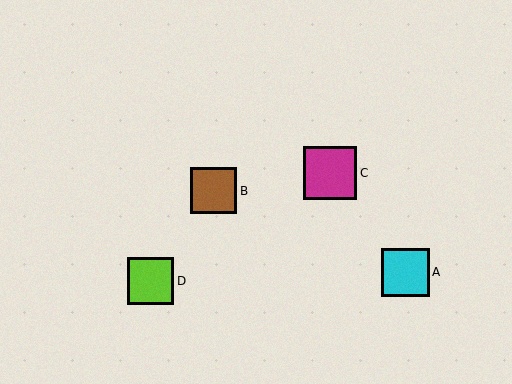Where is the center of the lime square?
The center of the lime square is at (150, 281).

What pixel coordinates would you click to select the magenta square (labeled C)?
Click at (330, 173) to select the magenta square C.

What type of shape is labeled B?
Shape B is a brown square.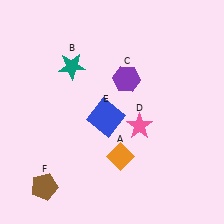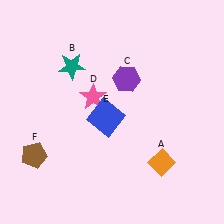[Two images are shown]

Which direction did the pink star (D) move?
The pink star (D) moved left.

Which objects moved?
The objects that moved are: the orange diamond (A), the pink star (D), the brown pentagon (F).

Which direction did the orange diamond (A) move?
The orange diamond (A) moved right.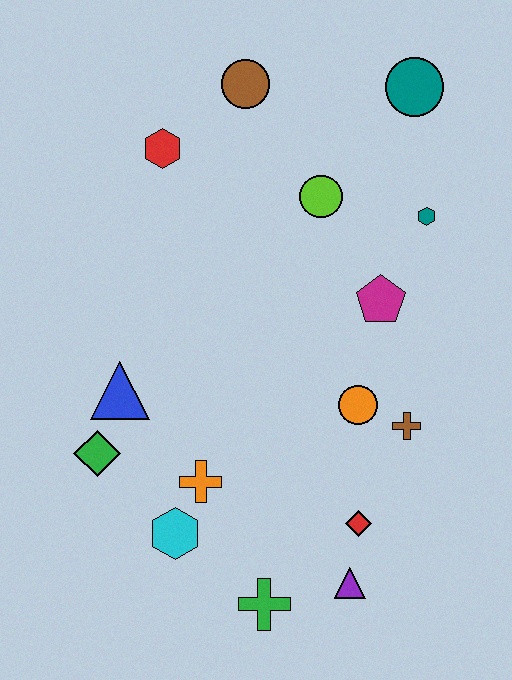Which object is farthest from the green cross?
The teal circle is farthest from the green cross.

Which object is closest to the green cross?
The purple triangle is closest to the green cross.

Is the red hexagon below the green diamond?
No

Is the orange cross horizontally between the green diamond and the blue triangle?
No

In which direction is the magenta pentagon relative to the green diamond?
The magenta pentagon is to the right of the green diamond.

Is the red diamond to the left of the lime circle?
No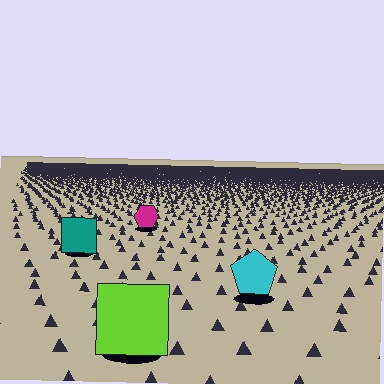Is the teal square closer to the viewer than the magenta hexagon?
Yes. The teal square is closer — you can tell from the texture gradient: the ground texture is coarser near it.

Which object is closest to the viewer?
The lime square is closest. The texture marks near it are larger and more spread out.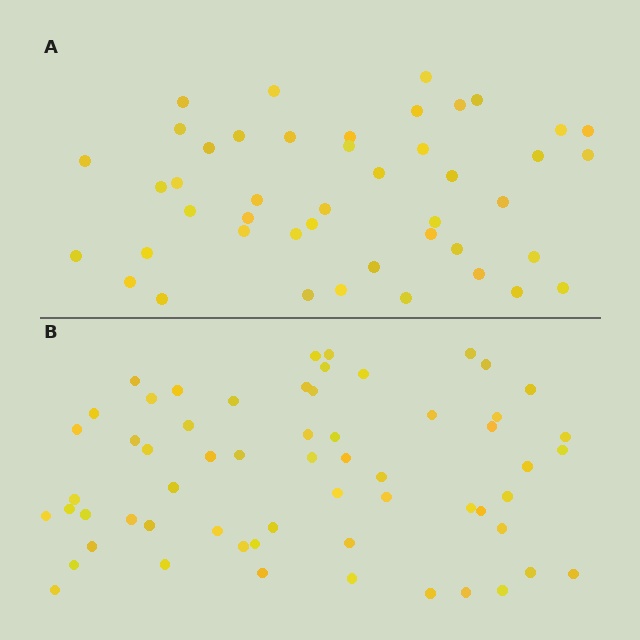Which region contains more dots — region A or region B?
Region B (the bottom region) has more dots.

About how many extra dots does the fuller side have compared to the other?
Region B has approximately 15 more dots than region A.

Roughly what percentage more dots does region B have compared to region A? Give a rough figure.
About 35% more.